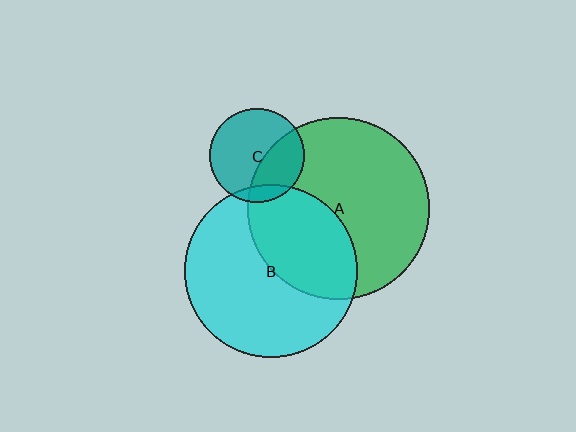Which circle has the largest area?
Circle A (green).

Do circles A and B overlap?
Yes.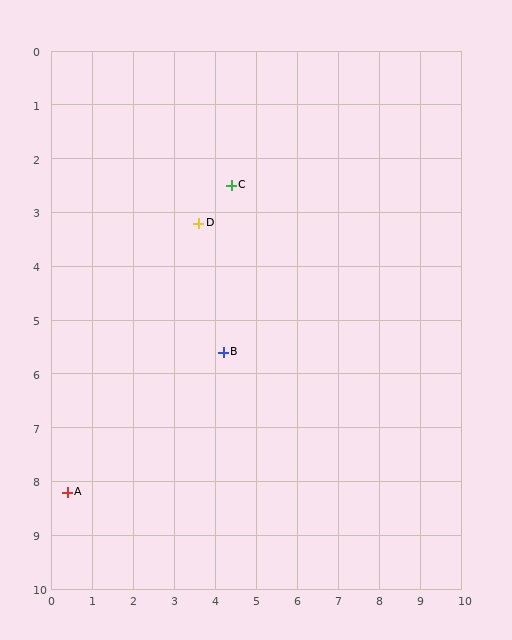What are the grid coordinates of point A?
Point A is at approximately (0.4, 8.2).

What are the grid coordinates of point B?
Point B is at approximately (4.2, 5.6).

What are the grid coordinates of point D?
Point D is at approximately (3.6, 3.2).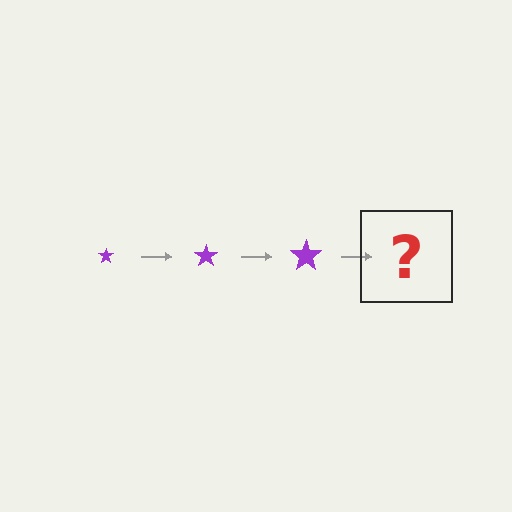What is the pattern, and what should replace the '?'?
The pattern is that the star gets progressively larger each step. The '?' should be a purple star, larger than the previous one.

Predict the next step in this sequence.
The next step is a purple star, larger than the previous one.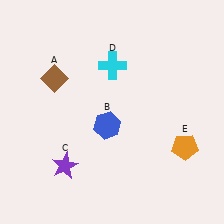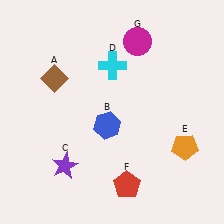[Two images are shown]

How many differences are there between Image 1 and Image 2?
There are 2 differences between the two images.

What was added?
A red pentagon (F), a magenta circle (G) were added in Image 2.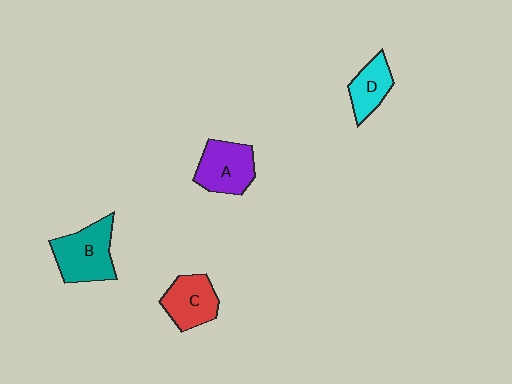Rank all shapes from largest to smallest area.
From largest to smallest: B (teal), A (purple), C (red), D (cyan).